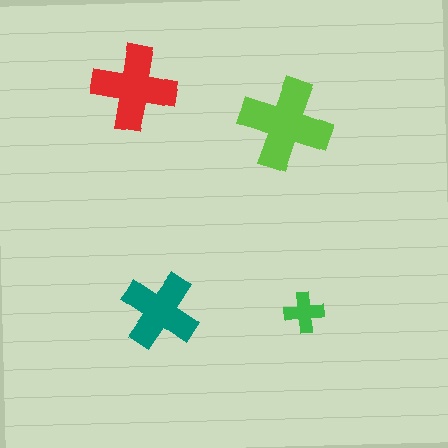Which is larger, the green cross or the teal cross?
The teal one.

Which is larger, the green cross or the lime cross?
The lime one.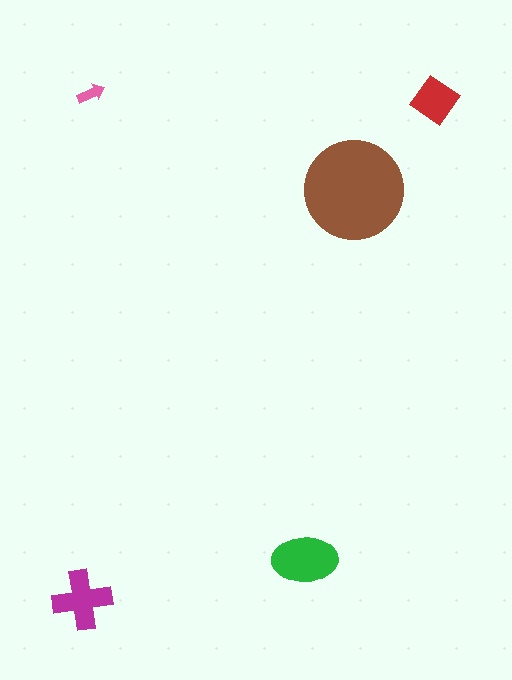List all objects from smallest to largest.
The pink arrow, the red diamond, the magenta cross, the green ellipse, the brown circle.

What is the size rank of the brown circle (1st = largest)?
1st.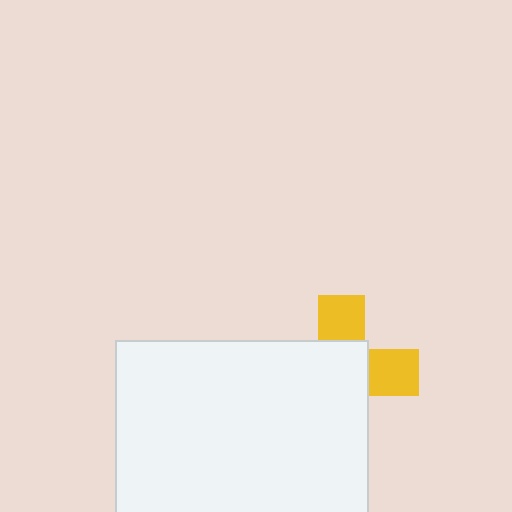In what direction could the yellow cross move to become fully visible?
The yellow cross could move toward the upper-right. That would shift it out from behind the white rectangle entirely.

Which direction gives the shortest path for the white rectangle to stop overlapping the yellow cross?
Moving toward the lower-left gives the shortest separation.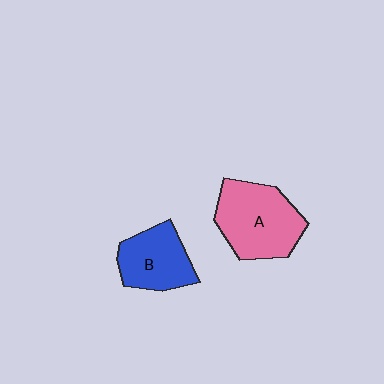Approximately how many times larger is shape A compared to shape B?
Approximately 1.4 times.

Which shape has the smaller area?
Shape B (blue).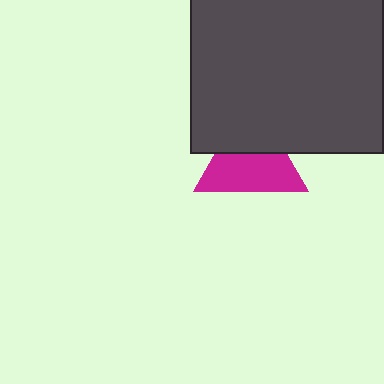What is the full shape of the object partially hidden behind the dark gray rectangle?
The partially hidden object is a magenta triangle.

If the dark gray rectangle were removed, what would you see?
You would see the complete magenta triangle.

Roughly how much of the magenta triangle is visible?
About half of it is visible (roughly 61%).